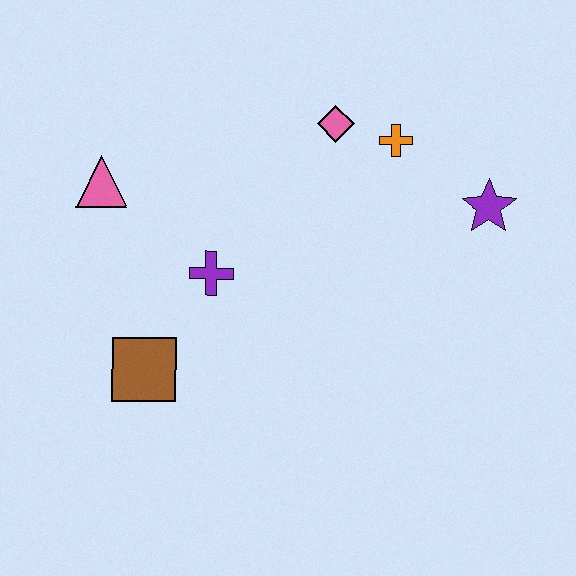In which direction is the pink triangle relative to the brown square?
The pink triangle is above the brown square.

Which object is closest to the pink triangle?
The purple cross is closest to the pink triangle.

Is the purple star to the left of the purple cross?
No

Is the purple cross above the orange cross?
No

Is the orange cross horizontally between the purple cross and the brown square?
No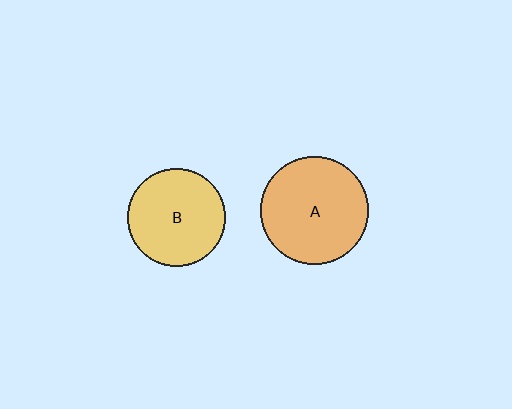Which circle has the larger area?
Circle A (orange).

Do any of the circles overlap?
No, none of the circles overlap.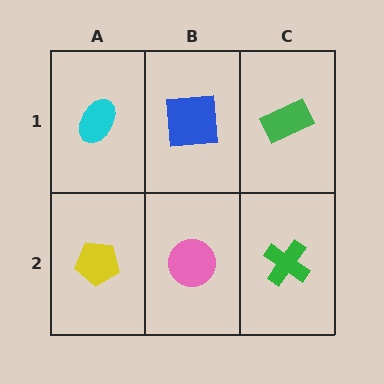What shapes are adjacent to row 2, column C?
A green rectangle (row 1, column C), a pink circle (row 2, column B).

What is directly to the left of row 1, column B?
A cyan ellipse.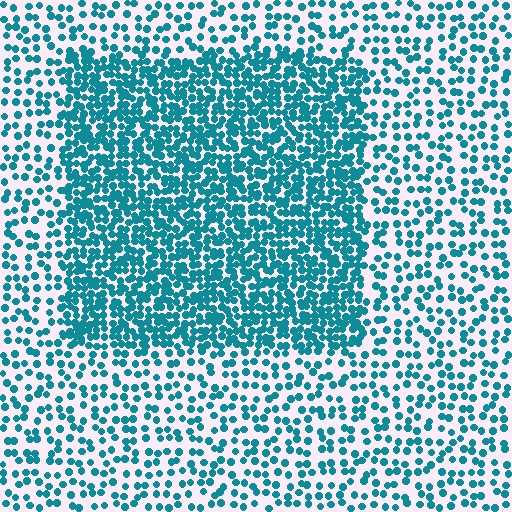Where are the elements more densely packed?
The elements are more densely packed inside the rectangle boundary.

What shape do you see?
I see a rectangle.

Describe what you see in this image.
The image contains small teal elements arranged at two different densities. A rectangle-shaped region is visible where the elements are more densely packed than the surrounding area.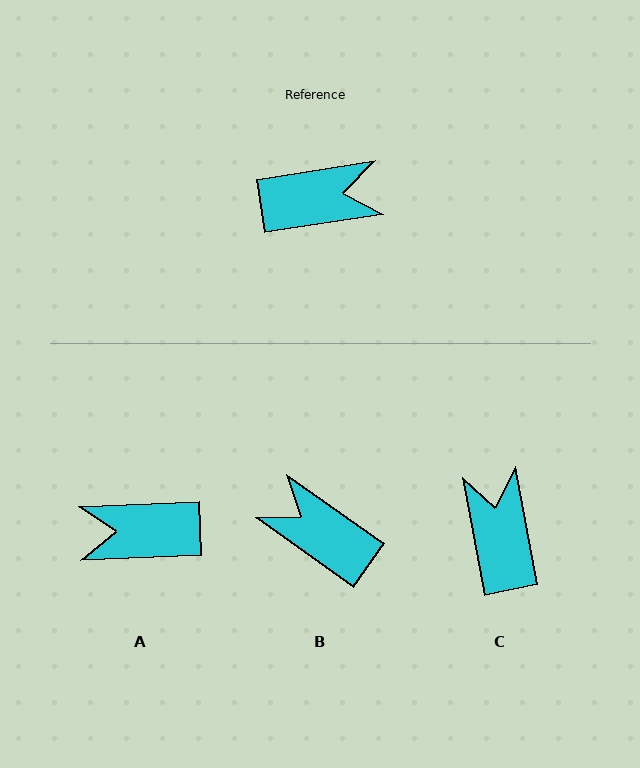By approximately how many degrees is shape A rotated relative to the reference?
Approximately 173 degrees counter-clockwise.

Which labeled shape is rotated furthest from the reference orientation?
A, about 173 degrees away.